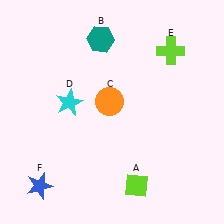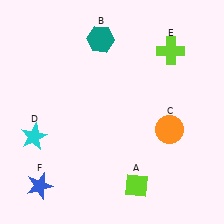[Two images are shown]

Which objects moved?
The objects that moved are: the orange circle (C), the cyan star (D).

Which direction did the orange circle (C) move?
The orange circle (C) moved right.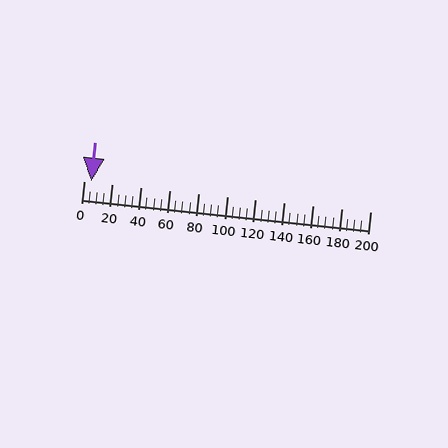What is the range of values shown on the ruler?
The ruler shows values from 0 to 200.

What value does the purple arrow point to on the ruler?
The purple arrow points to approximately 5.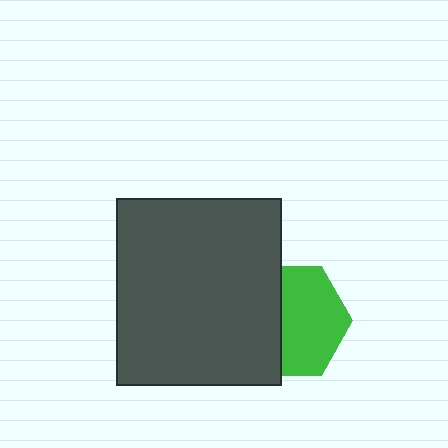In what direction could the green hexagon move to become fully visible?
The green hexagon could move right. That would shift it out from behind the dark gray rectangle entirely.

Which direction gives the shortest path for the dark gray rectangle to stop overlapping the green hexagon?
Moving left gives the shortest separation.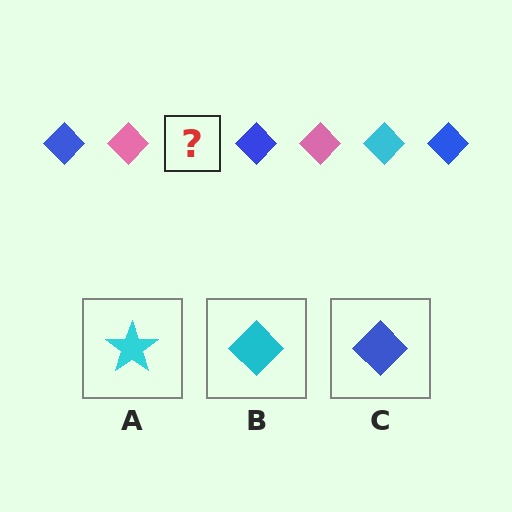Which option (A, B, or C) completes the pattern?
B.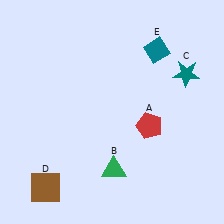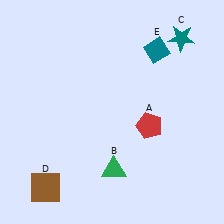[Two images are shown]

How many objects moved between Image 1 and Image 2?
1 object moved between the two images.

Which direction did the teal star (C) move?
The teal star (C) moved up.